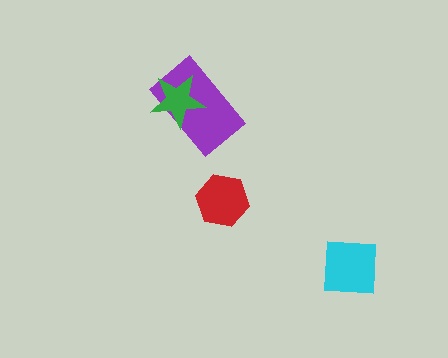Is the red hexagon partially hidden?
No, no other shape covers it.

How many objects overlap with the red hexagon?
0 objects overlap with the red hexagon.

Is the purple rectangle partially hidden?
Yes, it is partially covered by another shape.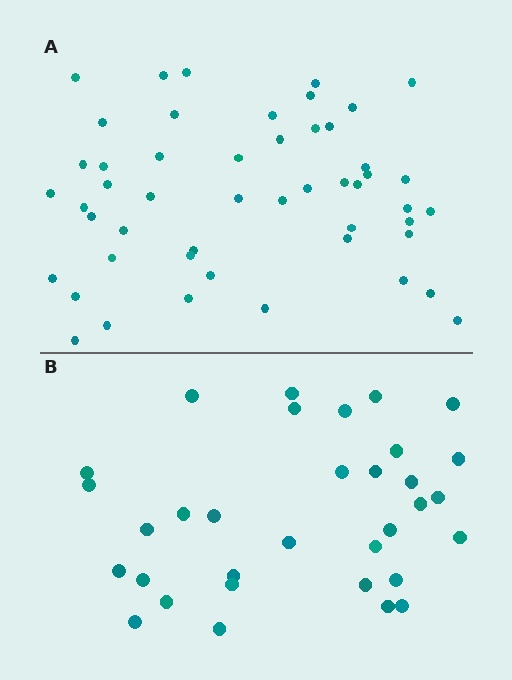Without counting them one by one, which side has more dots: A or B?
Region A (the top region) has more dots.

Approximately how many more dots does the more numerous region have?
Region A has approximately 15 more dots than region B.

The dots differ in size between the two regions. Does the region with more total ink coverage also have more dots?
No. Region B has more total ink coverage because its dots are larger, but region A actually contains more individual dots. Total area can be misleading — the number of items is what matters here.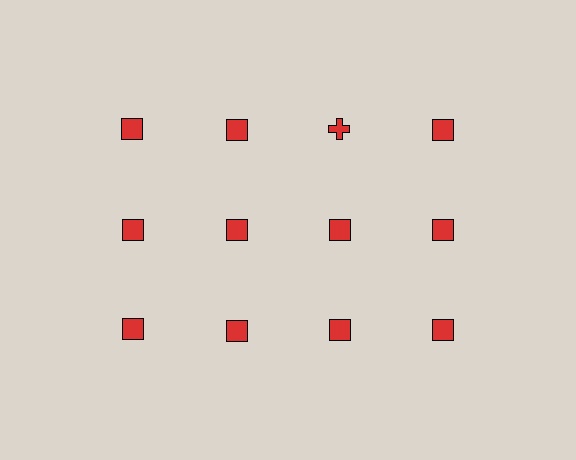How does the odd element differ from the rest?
It has a different shape: cross instead of square.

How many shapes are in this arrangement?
There are 12 shapes arranged in a grid pattern.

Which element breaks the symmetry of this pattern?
The red cross in the top row, center column breaks the symmetry. All other shapes are red squares.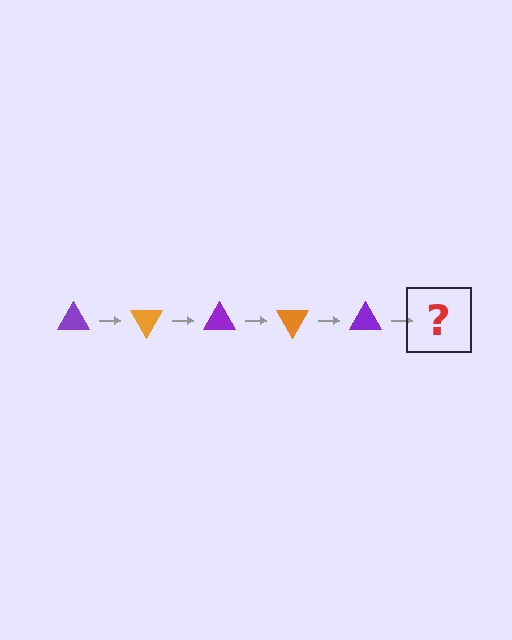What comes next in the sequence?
The next element should be an orange triangle, rotated 300 degrees from the start.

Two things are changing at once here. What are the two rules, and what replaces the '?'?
The two rules are that it rotates 60 degrees each step and the color cycles through purple and orange. The '?' should be an orange triangle, rotated 300 degrees from the start.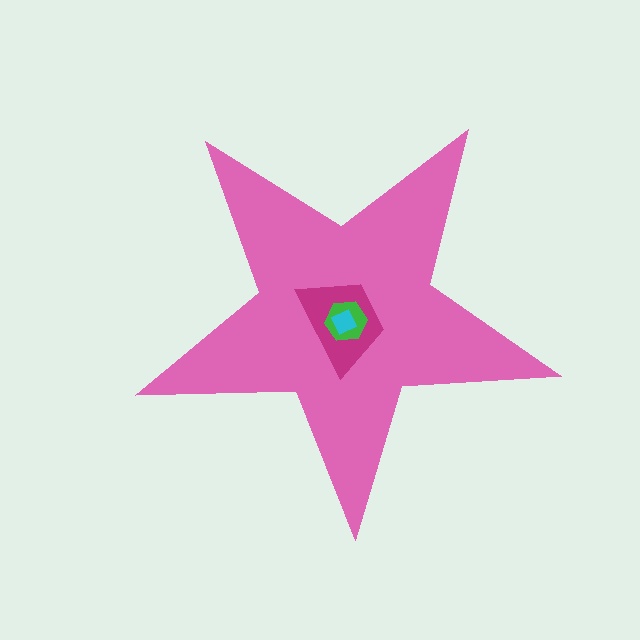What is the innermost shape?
The cyan diamond.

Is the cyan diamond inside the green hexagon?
Yes.